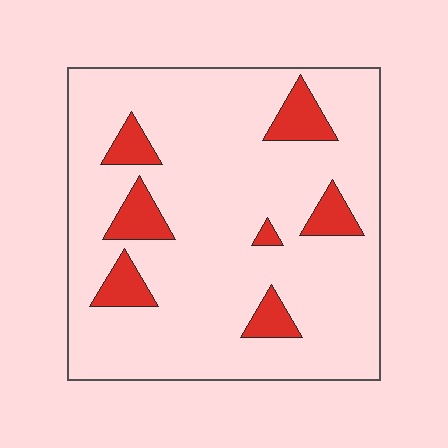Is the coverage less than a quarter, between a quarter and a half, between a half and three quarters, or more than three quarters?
Less than a quarter.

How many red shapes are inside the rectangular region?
7.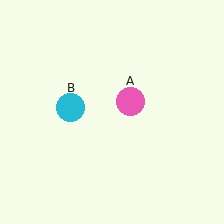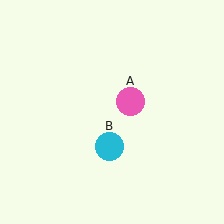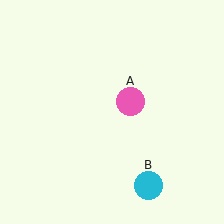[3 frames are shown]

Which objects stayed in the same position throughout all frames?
Pink circle (object A) remained stationary.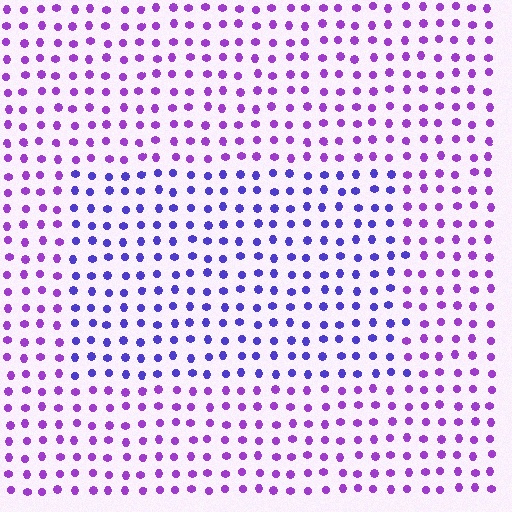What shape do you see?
I see a rectangle.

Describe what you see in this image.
The image is filled with small purple elements in a uniform arrangement. A rectangle-shaped region is visible where the elements are tinted to a slightly different hue, forming a subtle color boundary.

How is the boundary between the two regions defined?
The boundary is defined purely by a slight shift in hue (about 34 degrees). Spacing, size, and orientation are identical on both sides.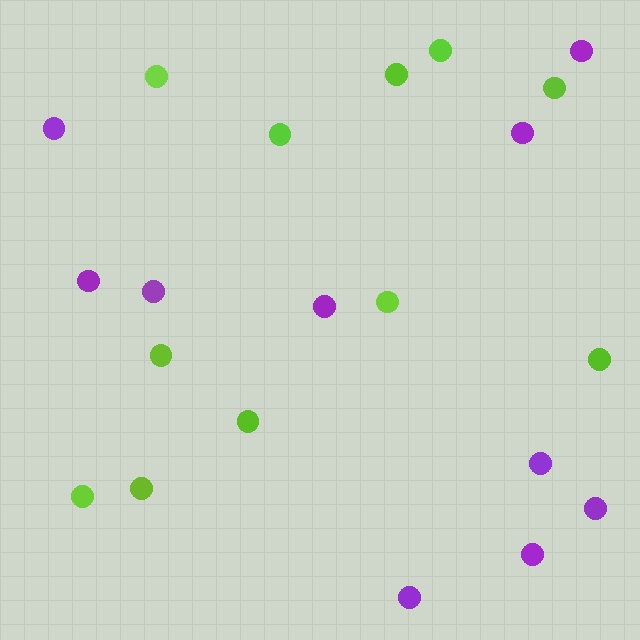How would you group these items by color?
There are 2 groups: one group of lime circles (11) and one group of purple circles (10).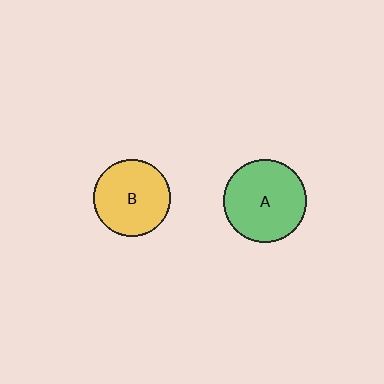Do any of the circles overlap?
No, none of the circles overlap.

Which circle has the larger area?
Circle A (green).